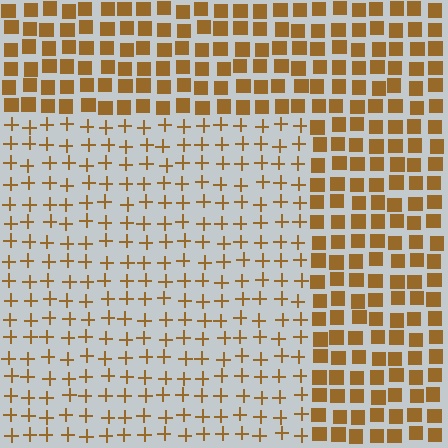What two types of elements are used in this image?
The image uses plus signs inside the rectangle region and squares outside it.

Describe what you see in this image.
The image is filled with small brown elements arranged in a uniform grid. A rectangle-shaped region contains plus signs, while the surrounding area contains squares. The boundary is defined purely by the change in element shape.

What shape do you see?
I see a rectangle.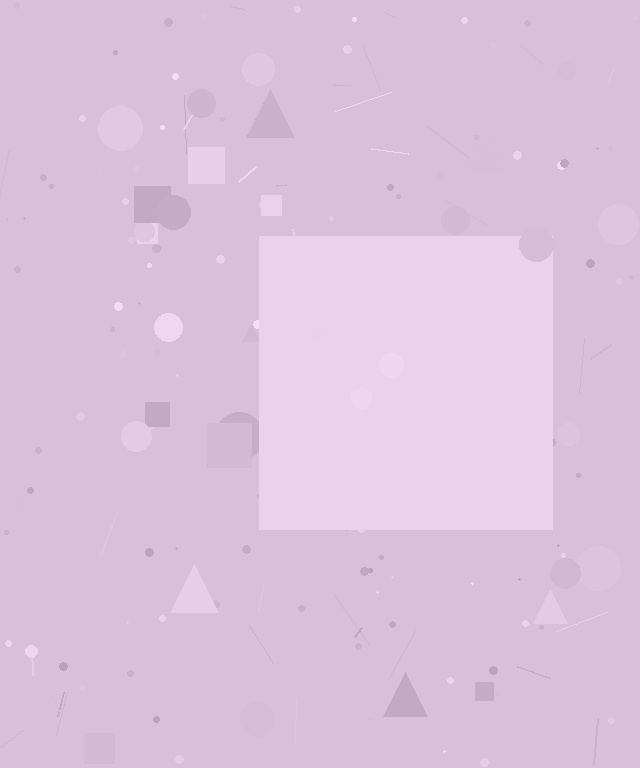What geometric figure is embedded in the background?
A square is embedded in the background.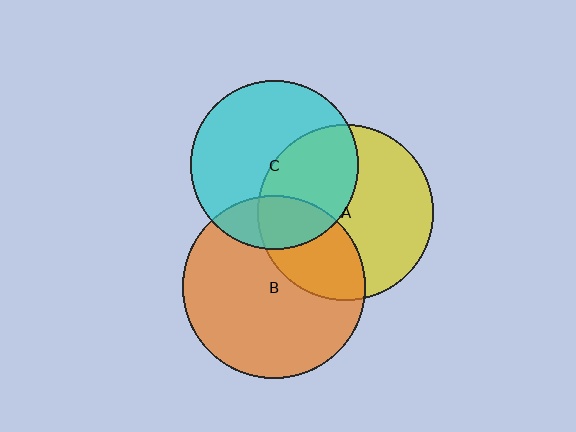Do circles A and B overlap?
Yes.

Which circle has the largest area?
Circle B (orange).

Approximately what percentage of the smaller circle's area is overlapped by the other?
Approximately 30%.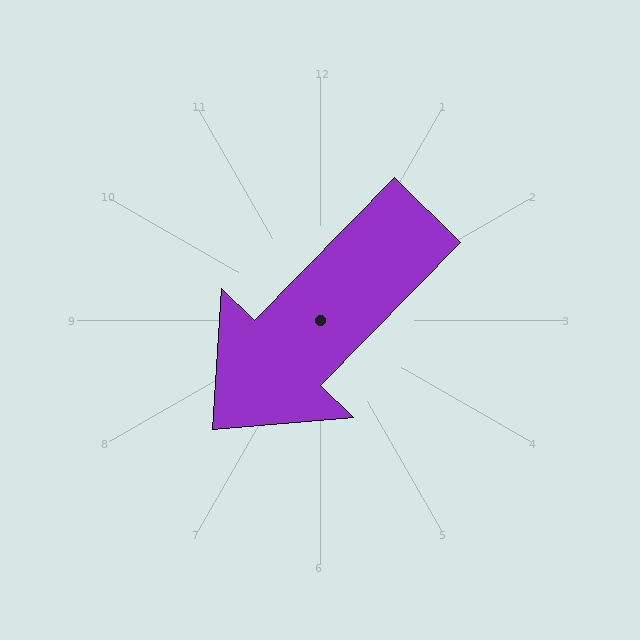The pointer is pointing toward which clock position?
Roughly 7 o'clock.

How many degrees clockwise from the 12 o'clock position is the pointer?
Approximately 224 degrees.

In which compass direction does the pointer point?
Southwest.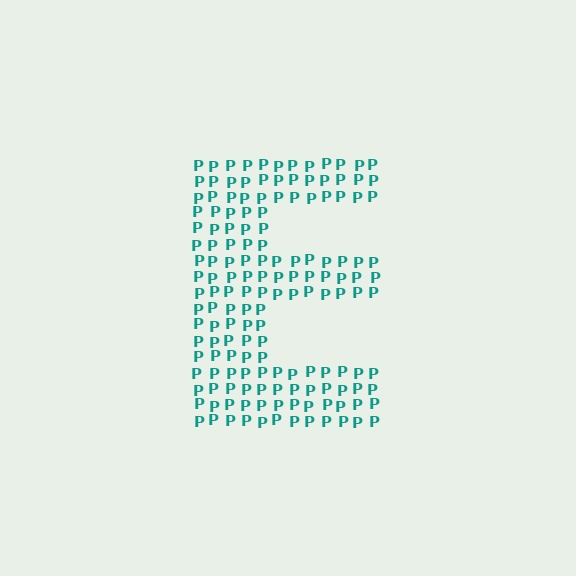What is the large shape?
The large shape is the letter E.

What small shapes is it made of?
It is made of small letter P's.